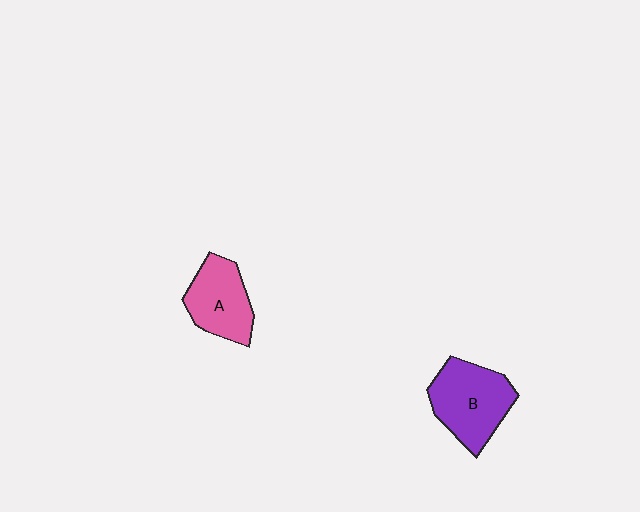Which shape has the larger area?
Shape B (purple).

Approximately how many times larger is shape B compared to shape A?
Approximately 1.3 times.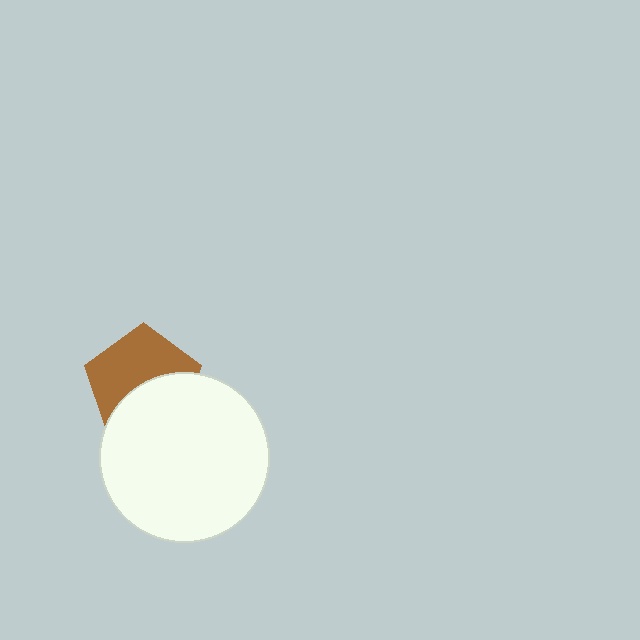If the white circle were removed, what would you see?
You would see the complete brown pentagon.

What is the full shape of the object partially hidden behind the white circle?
The partially hidden object is a brown pentagon.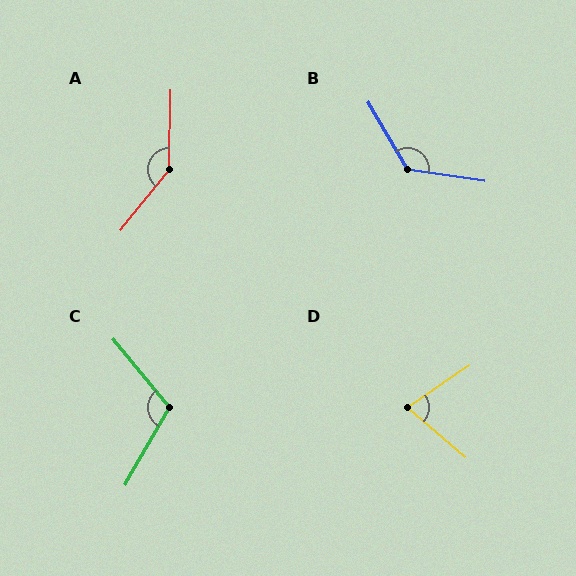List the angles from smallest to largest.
D (75°), C (111°), B (129°), A (142°).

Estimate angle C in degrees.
Approximately 111 degrees.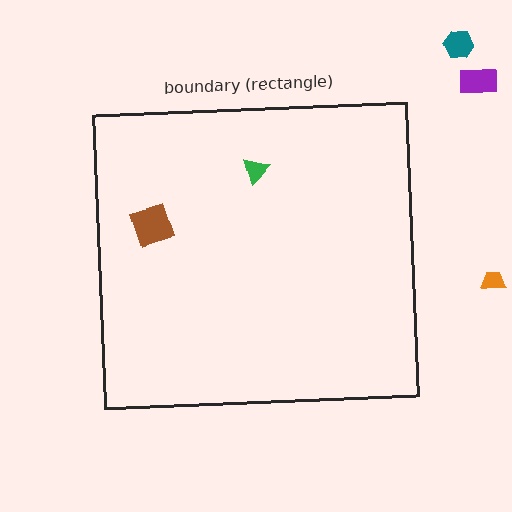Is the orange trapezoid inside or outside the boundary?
Outside.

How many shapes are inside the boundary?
2 inside, 3 outside.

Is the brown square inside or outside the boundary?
Inside.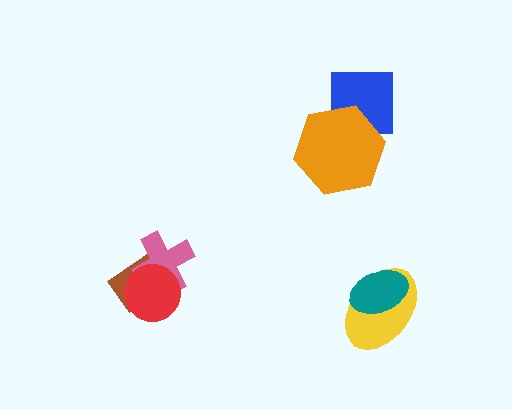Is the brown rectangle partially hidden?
Yes, it is partially covered by another shape.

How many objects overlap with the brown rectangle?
2 objects overlap with the brown rectangle.